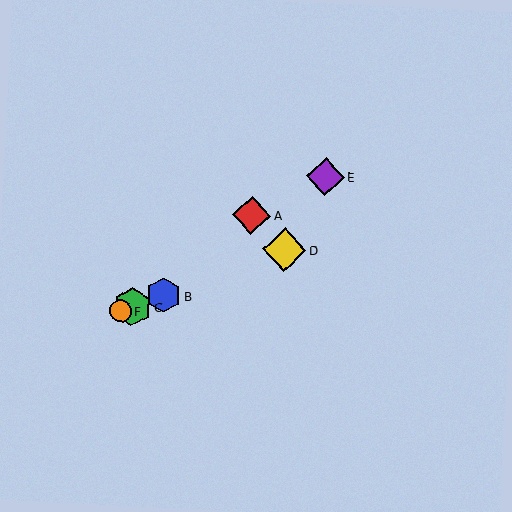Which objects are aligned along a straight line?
Objects B, C, D, F are aligned along a straight line.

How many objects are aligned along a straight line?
4 objects (B, C, D, F) are aligned along a straight line.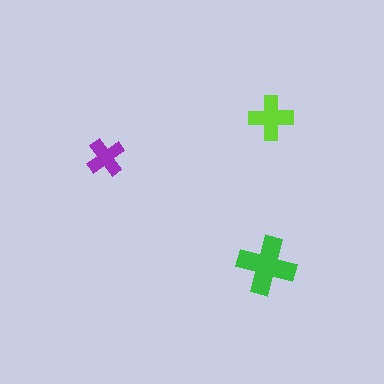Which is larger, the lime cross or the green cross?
The green one.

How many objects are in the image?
There are 3 objects in the image.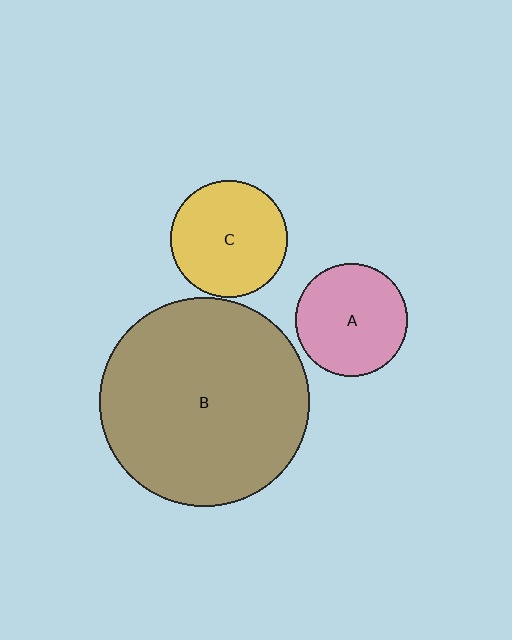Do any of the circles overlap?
No, none of the circles overlap.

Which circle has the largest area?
Circle B (brown).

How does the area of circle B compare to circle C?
Approximately 3.2 times.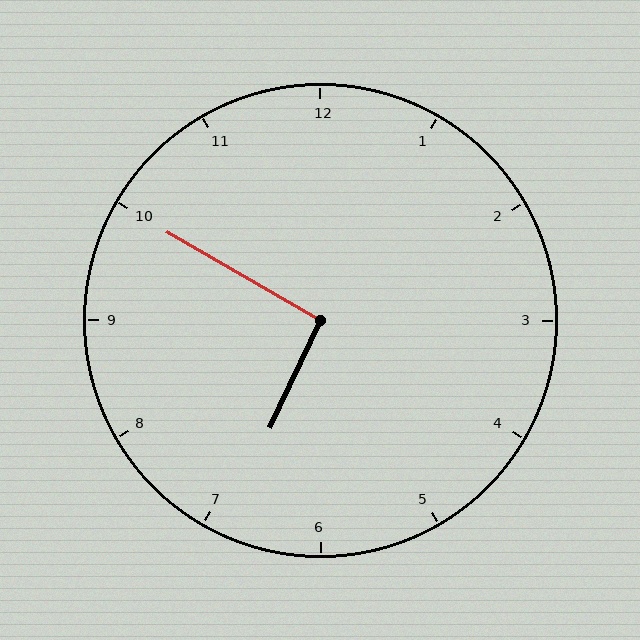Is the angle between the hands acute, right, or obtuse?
It is right.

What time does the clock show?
6:50.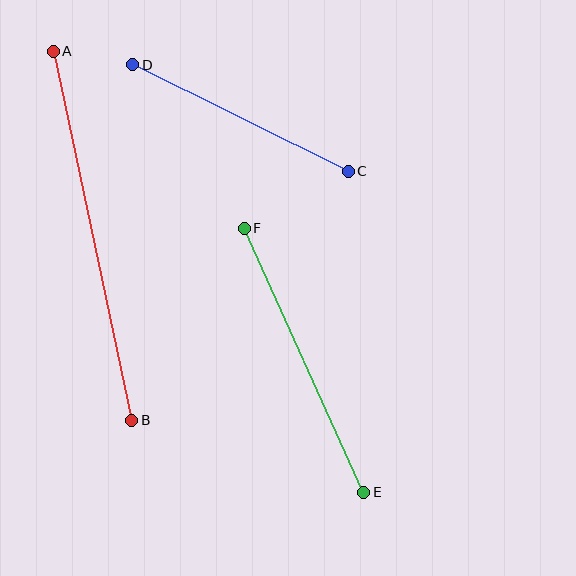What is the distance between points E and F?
The distance is approximately 290 pixels.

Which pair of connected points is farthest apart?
Points A and B are farthest apart.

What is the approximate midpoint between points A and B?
The midpoint is at approximately (92, 236) pixels.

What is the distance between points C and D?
The distance is approximately 240 pixels.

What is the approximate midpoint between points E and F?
The midpoint is at approximately (304, 360) pixels.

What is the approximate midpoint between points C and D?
The midpoint is at approximately (240, 118) pixels.